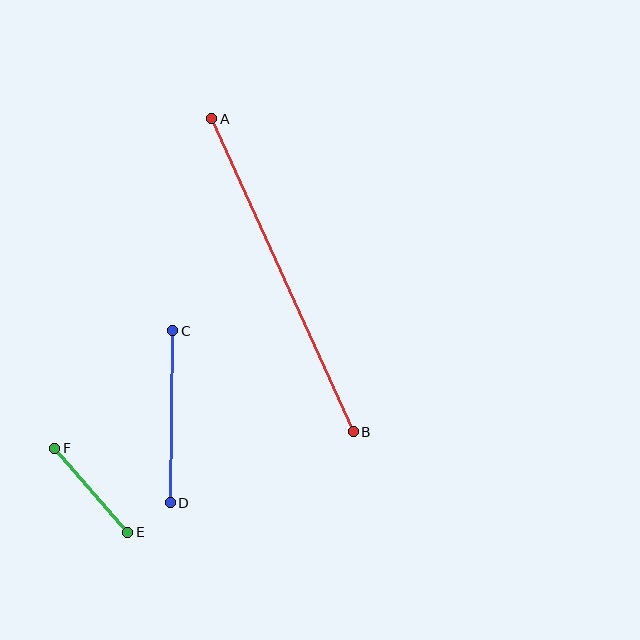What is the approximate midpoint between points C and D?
The midpoint is at approximately (172, 417) pixels.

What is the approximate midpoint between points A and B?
The midpoint is at approximately (283, 275) pixels.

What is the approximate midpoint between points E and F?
The midpoint is at approximately (91, 490) pixels.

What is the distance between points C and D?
The distance is approximately 172 pixels.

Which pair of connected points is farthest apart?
Points A and B are farthest apart.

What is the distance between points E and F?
The distance is approximately 111 pixels.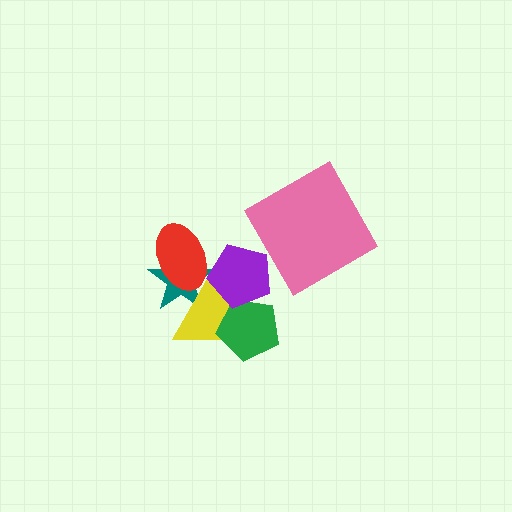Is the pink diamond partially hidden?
No, no other shape covers it.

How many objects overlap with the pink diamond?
0 objects overlap with the pink diamond.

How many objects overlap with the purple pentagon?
4 objects overlap with the purple pentagon.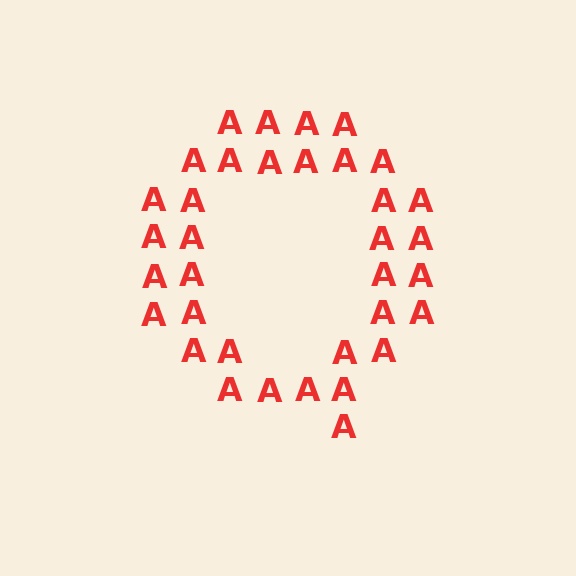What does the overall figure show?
The overall figure shows the letter Q.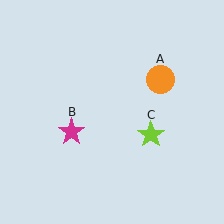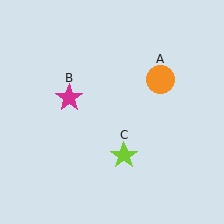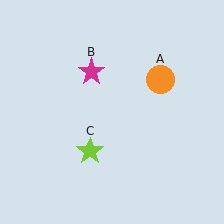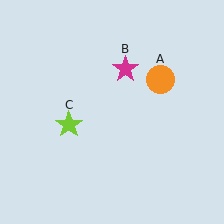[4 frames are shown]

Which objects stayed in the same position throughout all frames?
Orange circle (object A) remained stationary.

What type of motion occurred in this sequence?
The magenta star (object B), lime star (object C) rotated clockwise around the center of the scene.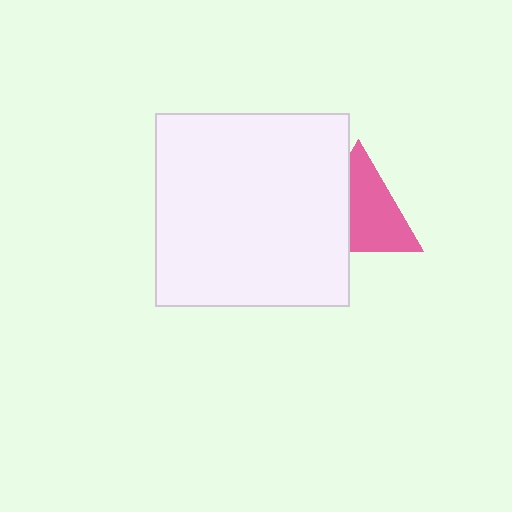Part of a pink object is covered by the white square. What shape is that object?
It is a triangle.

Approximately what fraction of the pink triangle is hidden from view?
Roughly 37% of the pink triangle is hidden behind the white square.